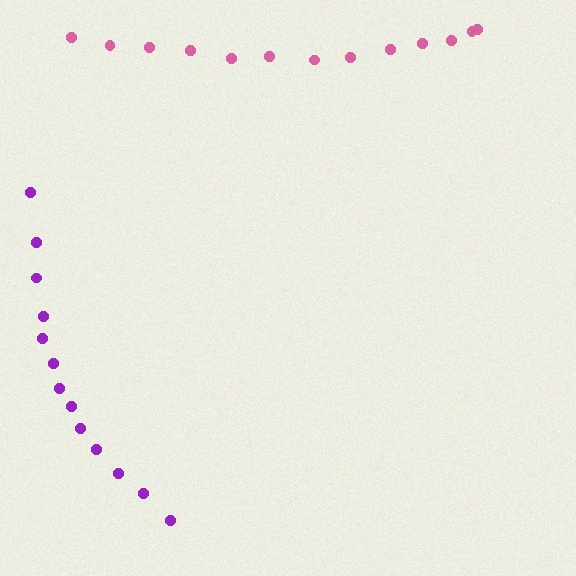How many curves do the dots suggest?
There are 2 distinct paths.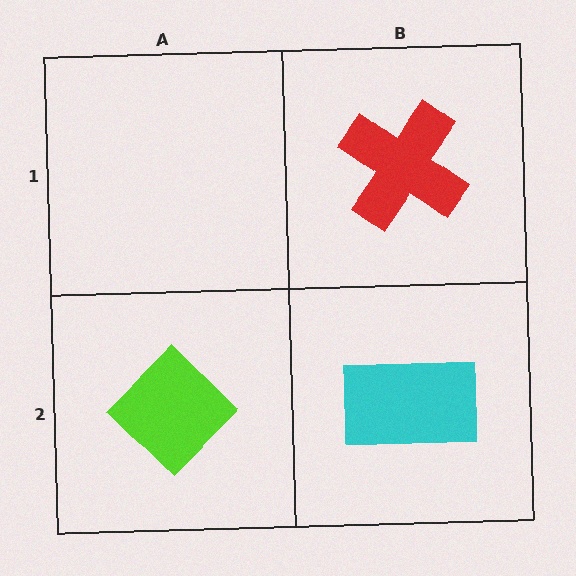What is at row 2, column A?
A lime diamond.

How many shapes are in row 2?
2 shapes.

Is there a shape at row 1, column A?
No, that cell is empty.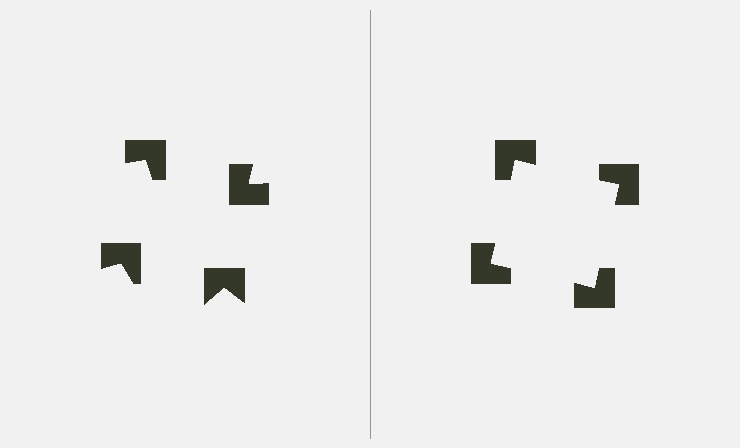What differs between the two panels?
The notched squares are positioned identically on both sides; only the wedge orientations differ. On the right they align to a square; on the left they are misaligned.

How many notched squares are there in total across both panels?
8 — 4 on each side.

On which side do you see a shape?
An illusory square appears on the right side. On the left side the wedge cuts are rotated, so no coherent shape forms.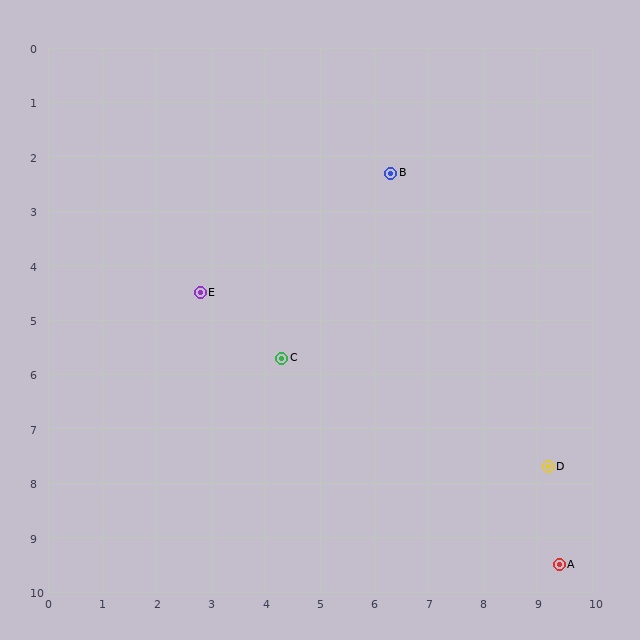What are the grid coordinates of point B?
Point B is at approximately (6.3, 2.3).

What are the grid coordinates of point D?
Point D is at approximately (9.2, 7.7).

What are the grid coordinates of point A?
Point A is at approximately (9.4, 9.5).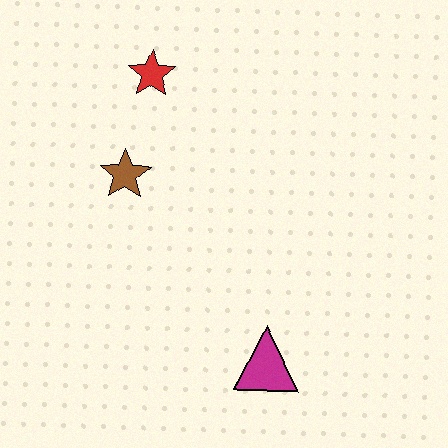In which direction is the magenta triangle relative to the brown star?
The magenta triangle is below the brown star.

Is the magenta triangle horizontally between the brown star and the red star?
No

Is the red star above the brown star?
Yes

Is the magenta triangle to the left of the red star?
No